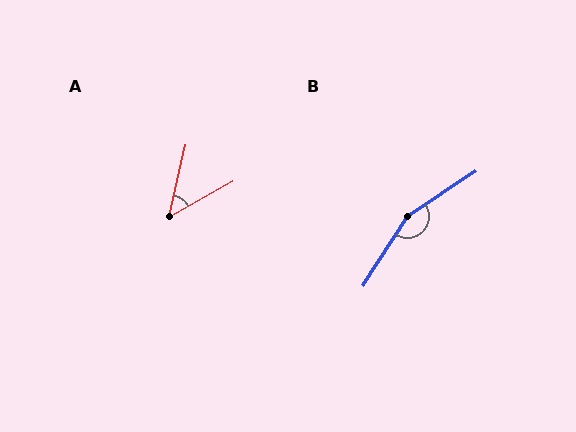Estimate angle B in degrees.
Approximately 156 degrees.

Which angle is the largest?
B, at approximately 156 degrees.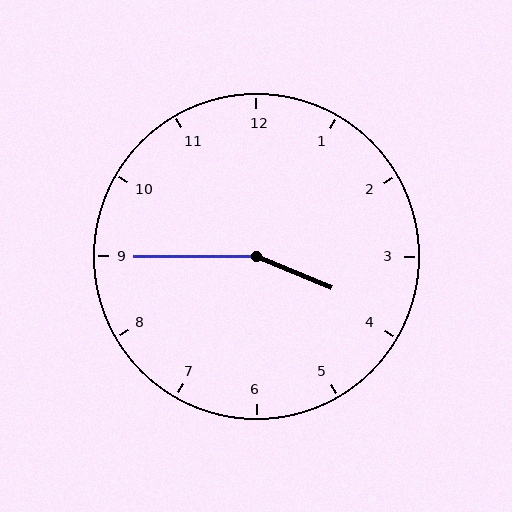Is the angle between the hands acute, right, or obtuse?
It is obtuse.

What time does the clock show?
3:45.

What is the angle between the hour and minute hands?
Approximately 158 degrees.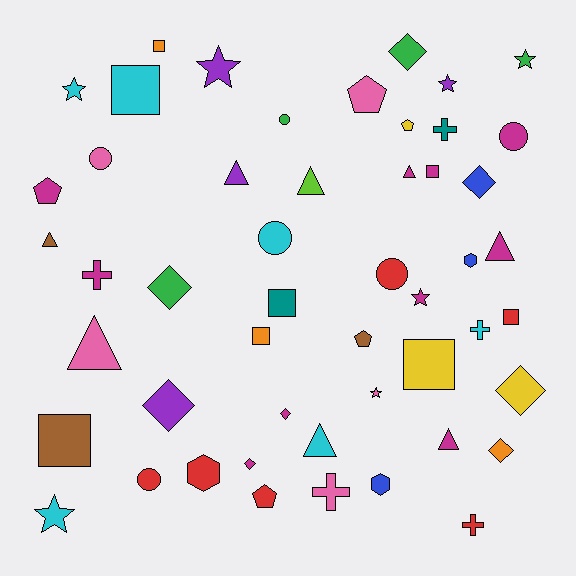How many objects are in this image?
There are 50 objects.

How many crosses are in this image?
There are 5 crosses.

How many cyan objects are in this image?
There are 6 cyan objects.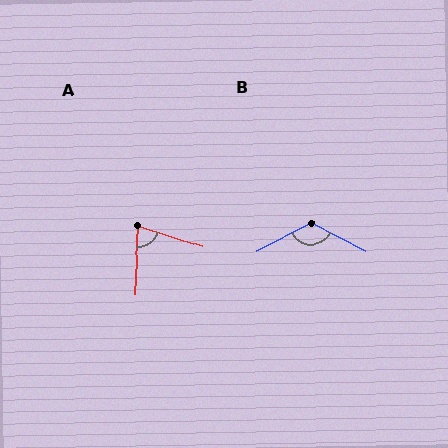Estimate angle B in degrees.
Approximately 125 degrees.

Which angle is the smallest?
A, at approximately 75 degrees.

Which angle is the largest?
B, at approximately 125 degrees.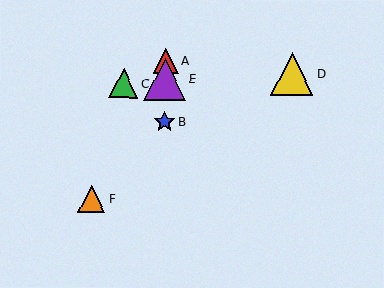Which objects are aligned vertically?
Objects A, B, E are aligned vertically.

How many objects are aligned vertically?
3 objects (A, B, E) are aligned vertically.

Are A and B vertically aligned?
Yes, both are at x≈165.